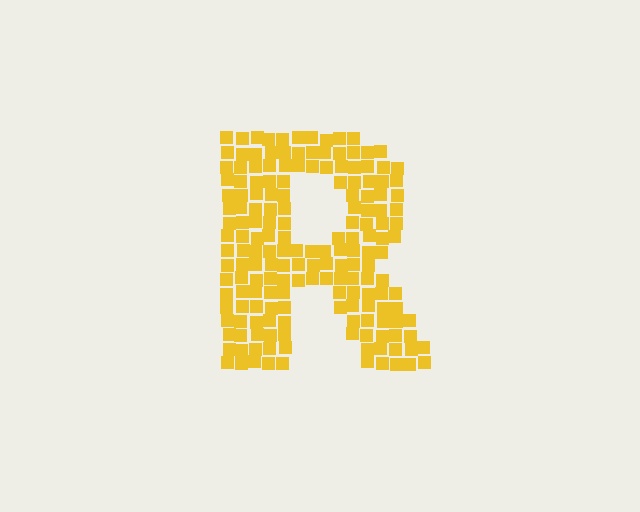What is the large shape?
The large shape is the letter R.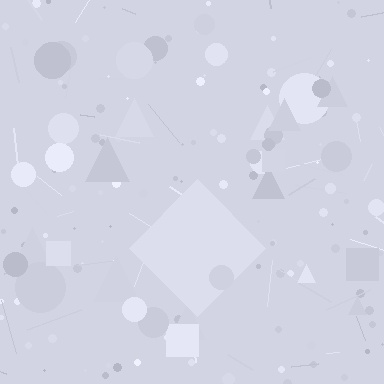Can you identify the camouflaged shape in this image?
The camouflaged shape is a diamond.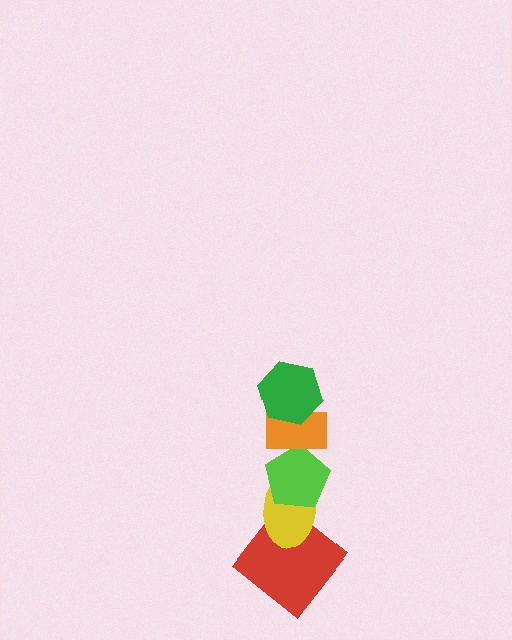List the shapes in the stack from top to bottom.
From top to bottom: the green hexagon, the orange rectangle, the lime pentagon, the yellow ellipse, the red diamond.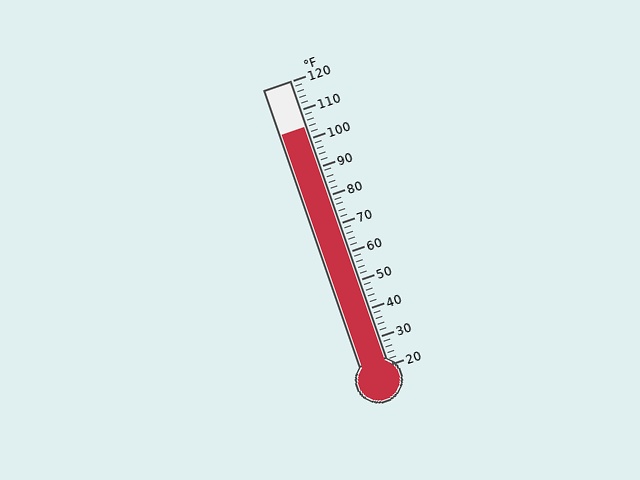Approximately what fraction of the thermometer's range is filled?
The thermometer is filled to approximately 85% of its range.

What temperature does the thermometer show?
The thermometer shows approximately 104°F.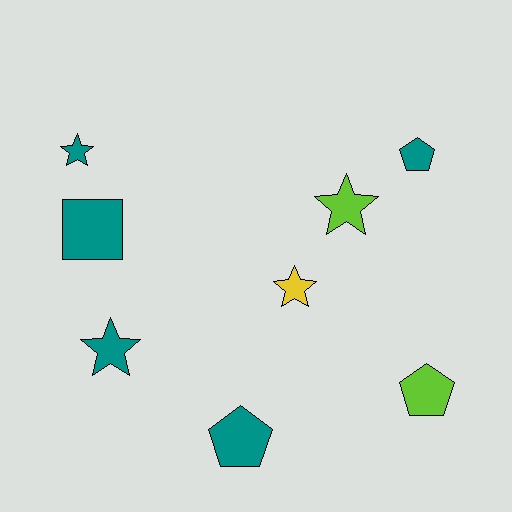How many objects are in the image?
There are 8 objects.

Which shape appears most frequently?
Star, with 4 objects.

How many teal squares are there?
There is 1 teal square.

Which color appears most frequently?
Teal, with 5 objects.